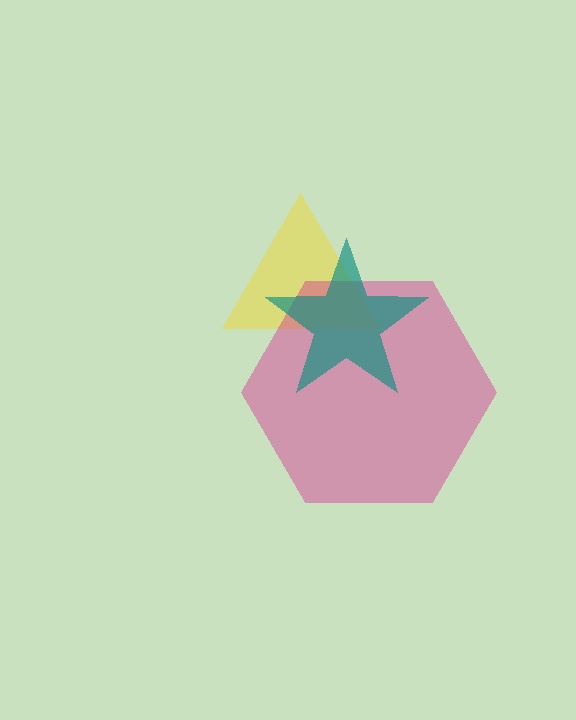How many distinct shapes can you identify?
There are 3 distinct shapes: a yellow triangle, a magenta hexagon, a teal star.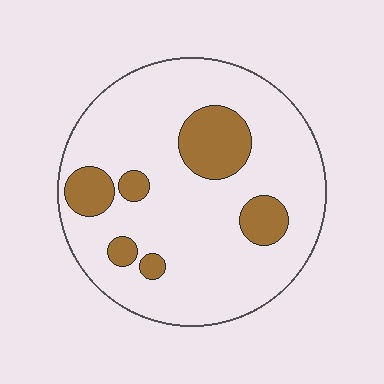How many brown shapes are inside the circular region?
6.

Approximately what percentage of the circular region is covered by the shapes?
Approximately 20%.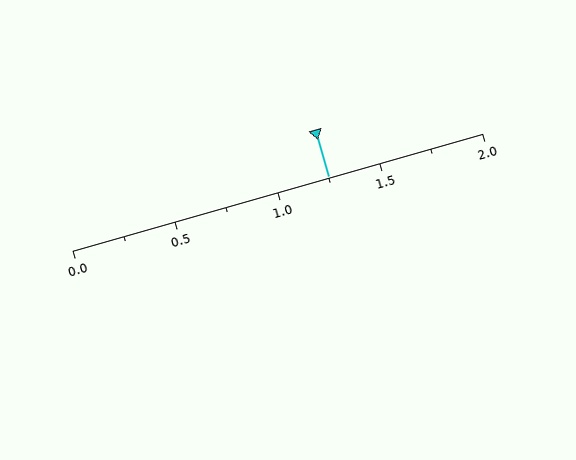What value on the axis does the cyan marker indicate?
The marker indicates approximately 1.25.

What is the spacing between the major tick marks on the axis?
The major ticks are spaced 0.5 apart.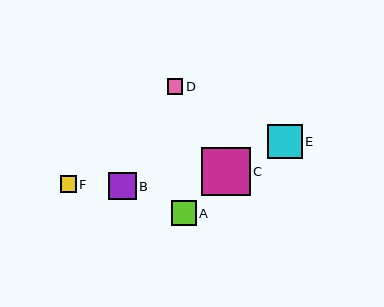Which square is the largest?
Square C is the largest with a size of approximately 49 pixels.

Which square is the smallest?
Square D is the smallest with a size of approximately 15 pixels.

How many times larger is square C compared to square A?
Square C is approximately 2.0 times the size of square A.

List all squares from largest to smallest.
From largest to smallest: C, E, B, A, F, D.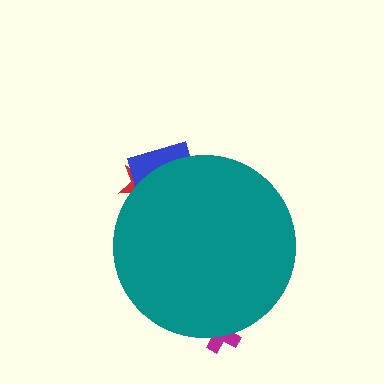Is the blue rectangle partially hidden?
Yes, the blue rectangle is partially hidden behind the teal circle.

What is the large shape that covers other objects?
A teal circle.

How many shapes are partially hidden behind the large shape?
3 shapes are partially hidden.